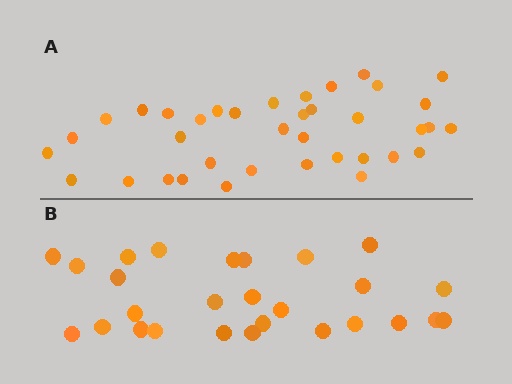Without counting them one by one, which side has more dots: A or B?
Region A (the top region) has more dots.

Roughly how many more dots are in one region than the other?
Region A has roughly 10 or so more dots than region B.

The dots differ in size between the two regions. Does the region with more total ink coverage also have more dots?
No. Region B has more total ink coverage because its dots are larger, but region A actually contains more individual dots. Total area can be misleading — the number of items is what matters here.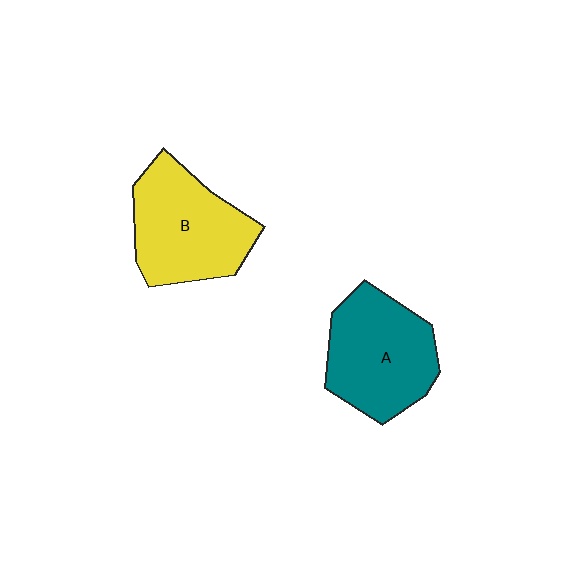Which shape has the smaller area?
Shape A (teal).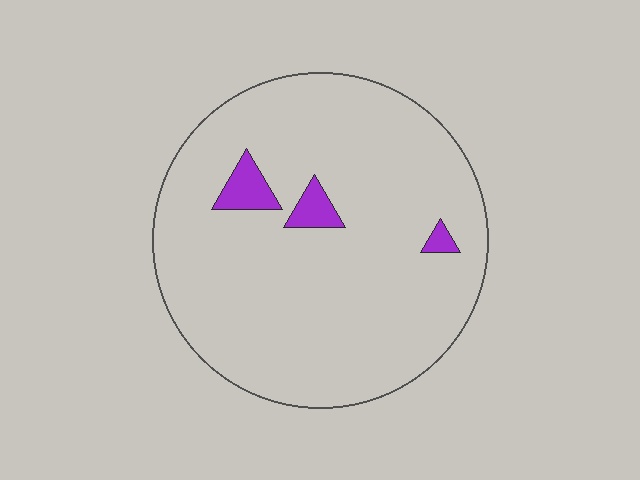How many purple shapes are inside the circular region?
3.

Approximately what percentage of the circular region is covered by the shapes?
Approximately 5%.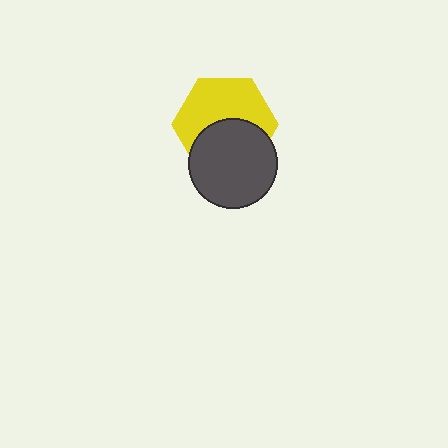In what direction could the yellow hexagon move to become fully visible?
The yellow hexagon could move up. That would shift it out from behind the dark gray circle entirely.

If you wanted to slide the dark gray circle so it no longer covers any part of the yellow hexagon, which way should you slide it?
Slide it down — that is the most direct way to separate the two shapes.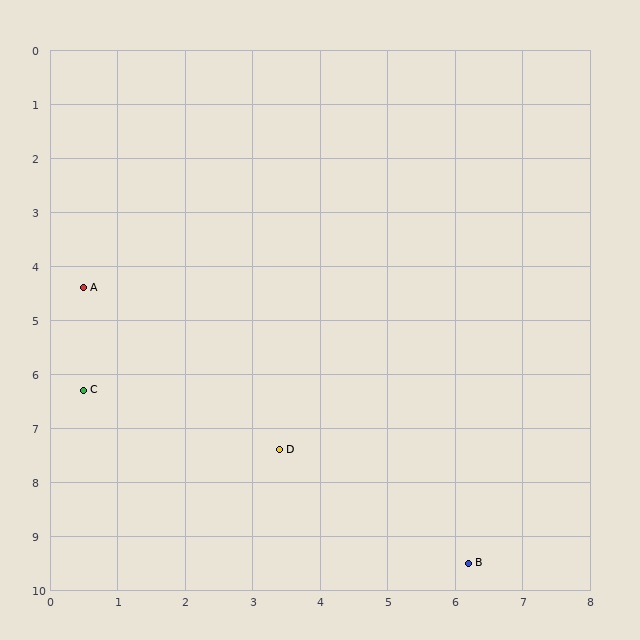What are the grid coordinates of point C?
Point C is at approximately (0.5, 6.3).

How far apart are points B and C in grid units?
Points B and C are about 6.5 grid units apart.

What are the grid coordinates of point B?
Point B is at approximately (6.2, 9.5).